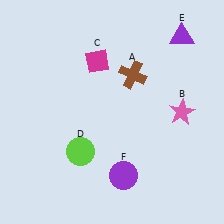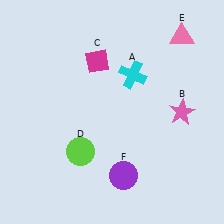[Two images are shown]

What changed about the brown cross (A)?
In Image 1, A is brown. In Image 2, it changed to cyan.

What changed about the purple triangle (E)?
In Image 1, E is purple. In Image 2, it changed to pink.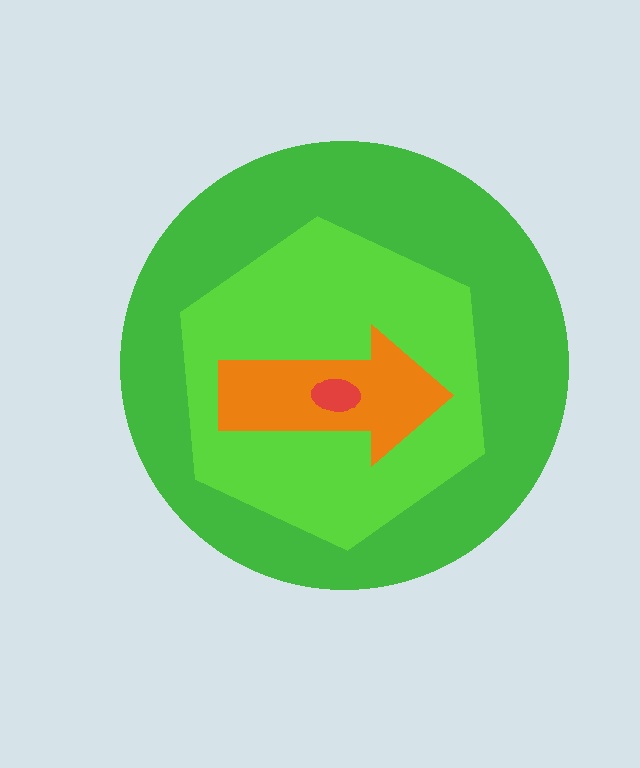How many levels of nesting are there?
4.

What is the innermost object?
The red ellipse.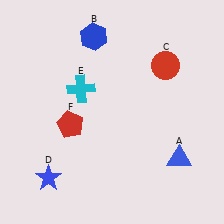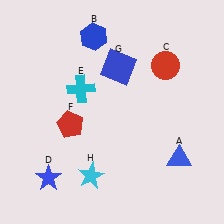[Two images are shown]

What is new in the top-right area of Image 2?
A blue square (G) was added in the top-right area of Image 2.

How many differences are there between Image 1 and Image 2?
There are 2 differences between the two images.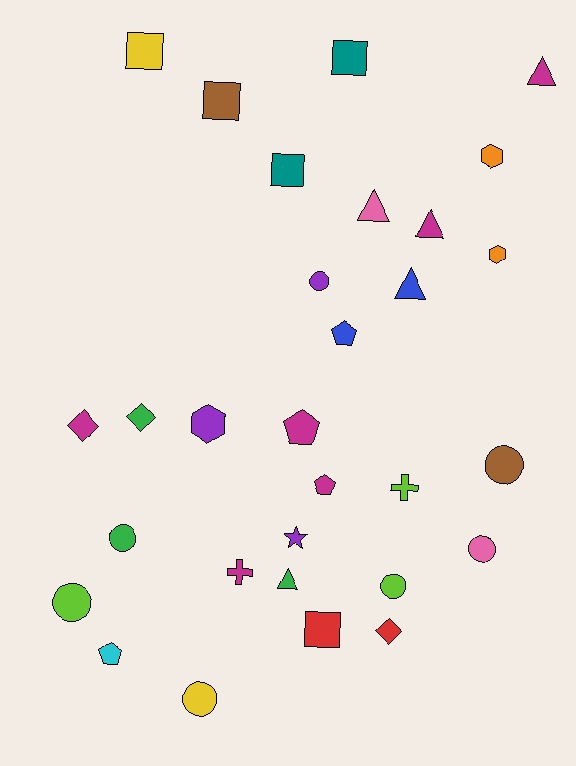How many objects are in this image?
There are 30 objects.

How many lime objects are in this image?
There are 3 lime objects.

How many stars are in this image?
There is 1 star.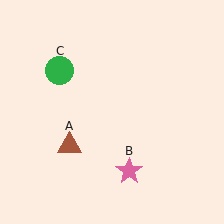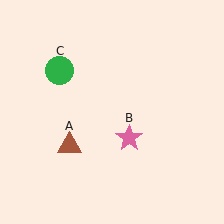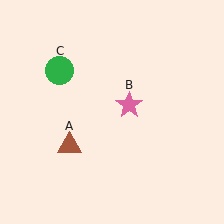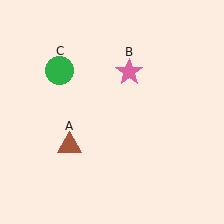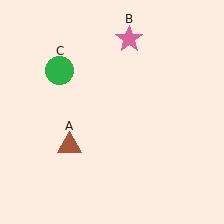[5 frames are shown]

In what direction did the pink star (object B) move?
The pink star (object B) moved up.